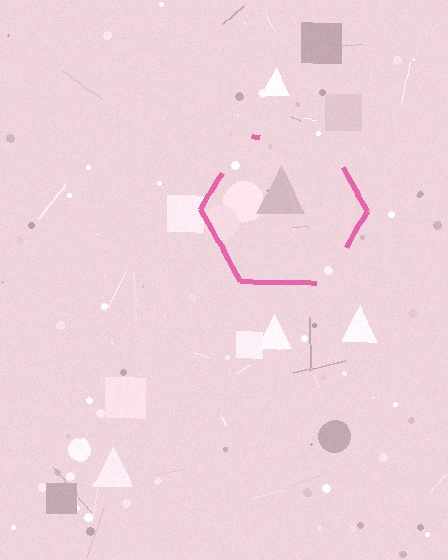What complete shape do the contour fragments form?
The contour fragments form a hexagon.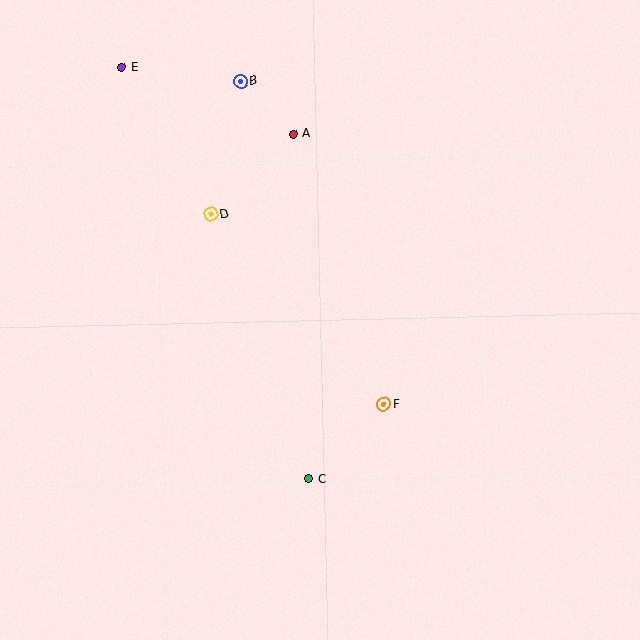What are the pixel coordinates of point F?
Point F is at (384, 405).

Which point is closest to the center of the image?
Point F at (384, 405) is closest to the center.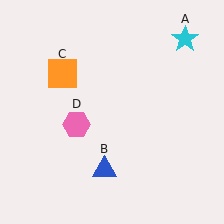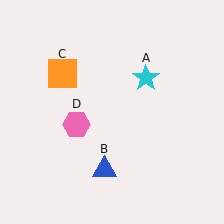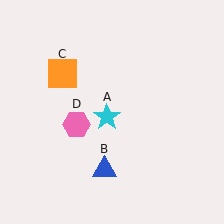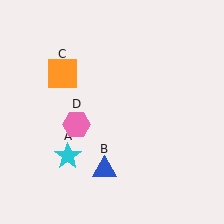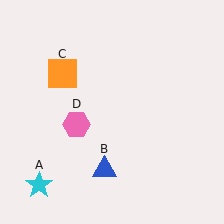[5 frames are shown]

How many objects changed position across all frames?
1 object changed position: cyan star (object A).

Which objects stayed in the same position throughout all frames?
Blue triangle (object B) and orange square (object C) and pink hexagon (object D) remained stationary.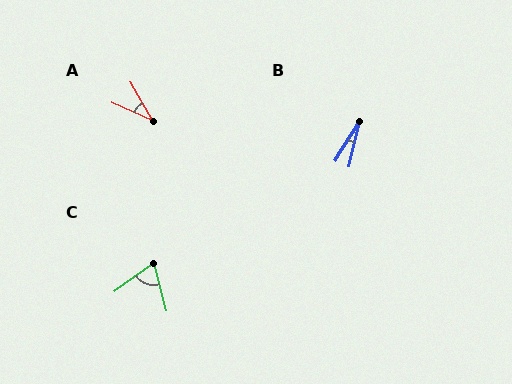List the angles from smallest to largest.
B (19°), A (36°), C (70°).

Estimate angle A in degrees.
Approximately 36 degrees.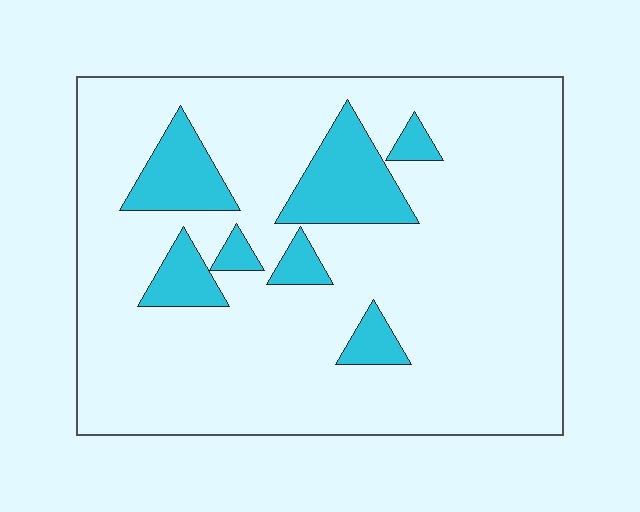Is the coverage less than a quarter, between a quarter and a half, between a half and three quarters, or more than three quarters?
Less than a quarter.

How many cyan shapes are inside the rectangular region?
7.